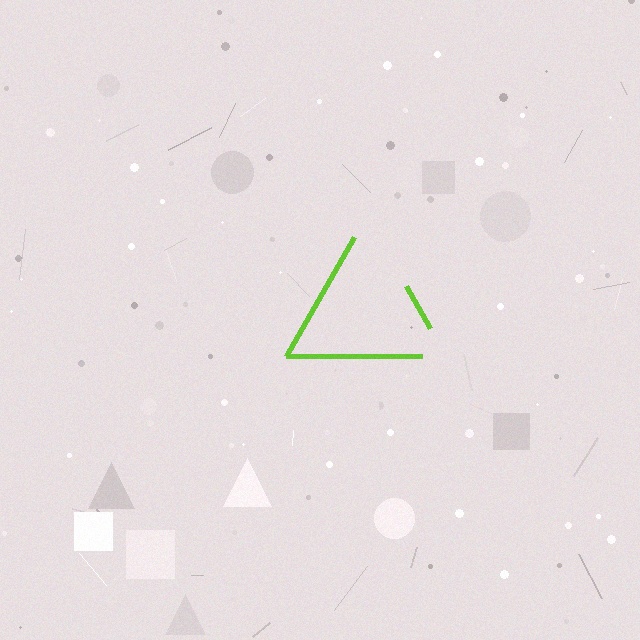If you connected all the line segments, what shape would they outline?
They would outline a triangle.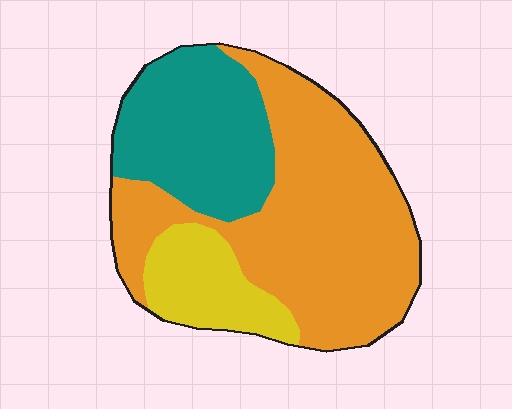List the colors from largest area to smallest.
From largest to smallest: orange, teal, yellow.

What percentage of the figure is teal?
Teal covers about 30% of the figure.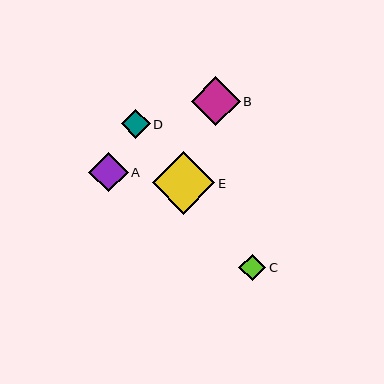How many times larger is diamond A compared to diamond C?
Diamond A is approximately 1.5 times the size of diamond C.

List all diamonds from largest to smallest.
From largest to smallest: E, B, A, D, C.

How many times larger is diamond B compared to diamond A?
Diamond B is approximately 1.2 times the size of diamond A.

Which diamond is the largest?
Diamond E is the largest with a size of approximately 63 pixels.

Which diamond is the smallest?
Diamond C is the smallest with a size of approximately 27 pixels.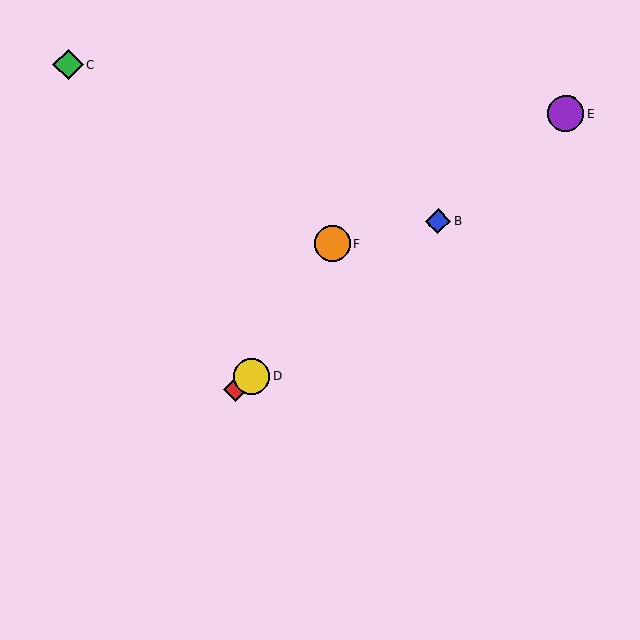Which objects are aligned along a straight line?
Objects A, B, D, E are aligned along a straight line.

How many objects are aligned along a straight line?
4 objects (A, B, D, E) are aligned along a straight line.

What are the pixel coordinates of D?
Object D is at (252, 376).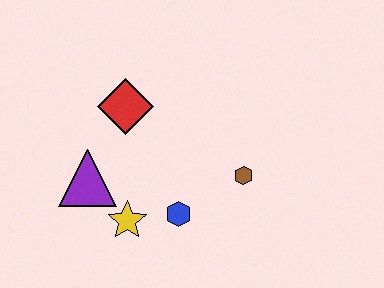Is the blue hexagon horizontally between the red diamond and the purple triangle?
No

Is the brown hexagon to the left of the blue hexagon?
No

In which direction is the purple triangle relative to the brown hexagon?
The purple triangle is to the left of the brown hexagon.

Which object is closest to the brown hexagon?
The blue hexagon is closest to the brown hexagon.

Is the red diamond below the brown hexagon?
No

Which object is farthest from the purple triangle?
The brown hexagon is farthest from the purple triangle.